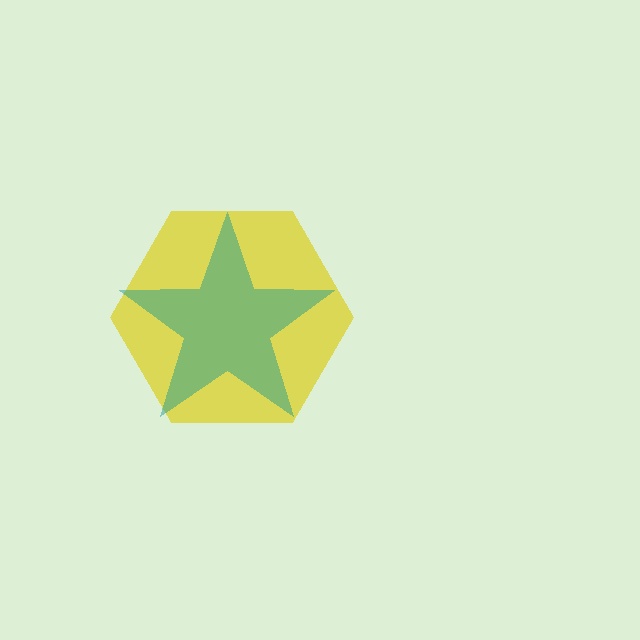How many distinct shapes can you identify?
There are 2 distinct shapes: a yellow hexagon, a teal star.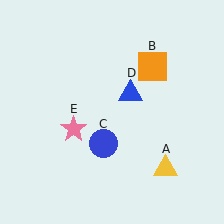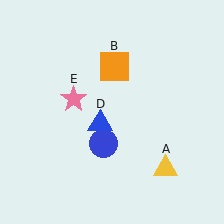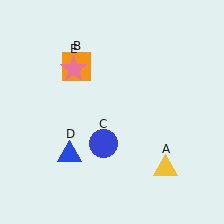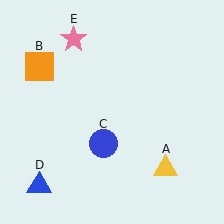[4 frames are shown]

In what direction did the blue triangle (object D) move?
The blue triangle (object D) moved down and to the left.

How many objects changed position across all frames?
3 objects changed position: orange square (object B), blue triangle (object D), pink star (object E).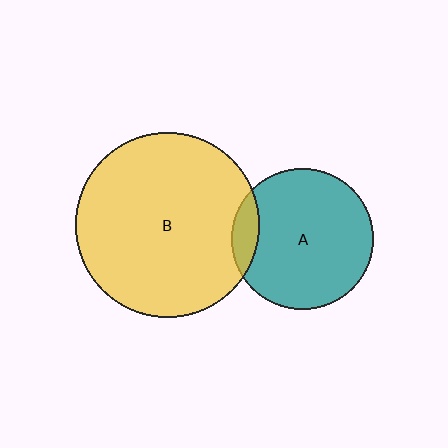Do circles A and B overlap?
Yes.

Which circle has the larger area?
Circle B (yellow).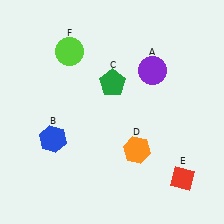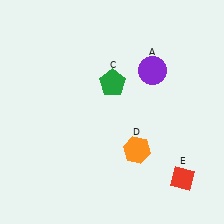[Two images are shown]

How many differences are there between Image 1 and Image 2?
There are 2 differences between the two images.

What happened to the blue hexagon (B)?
The blue hexagon (B) was removed in Image 2. It was in the bottom-left area of Image 1.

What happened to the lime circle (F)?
The lime circle (F) was removed in Image 2. It was in the top-left area of Image 1.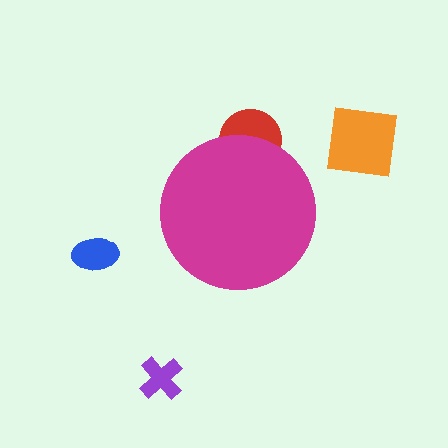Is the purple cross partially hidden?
No, the purple cross is fully visible.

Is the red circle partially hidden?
Yes, the red circle is partially hidden behind the magenta circle.